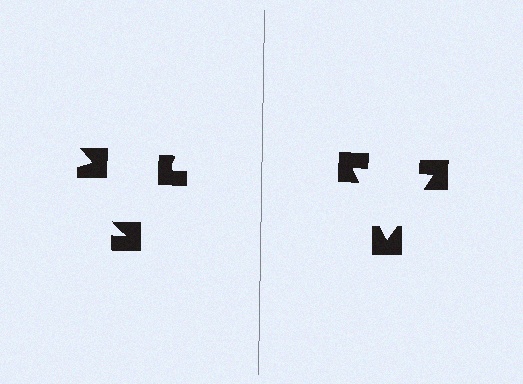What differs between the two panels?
The notched squares are positioned identically on both sides; only the wedge orientations differ. On the right they align to a triangle; on the left they are misaligned.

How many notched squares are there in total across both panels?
6 — 3 on each side.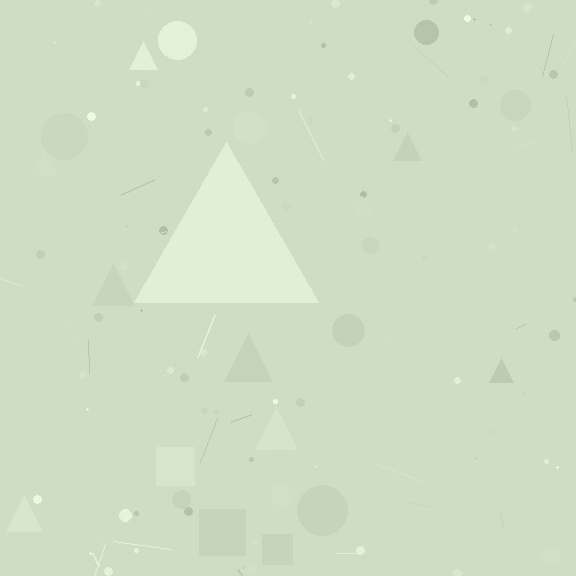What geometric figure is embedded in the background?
A triangle is embedded in the background.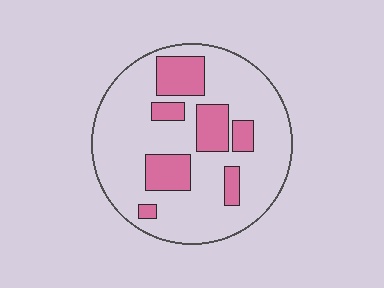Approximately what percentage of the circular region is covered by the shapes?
Approximately 25%.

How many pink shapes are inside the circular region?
7.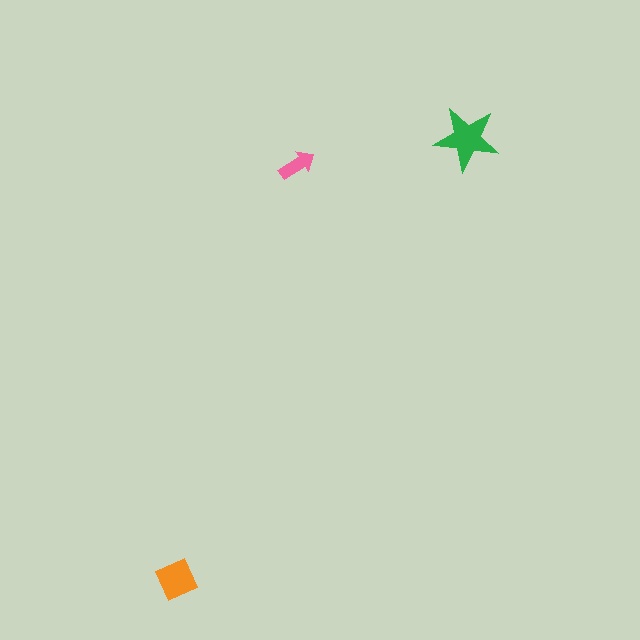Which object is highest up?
The green star is topmost.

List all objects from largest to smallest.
The green star, the orange diamond, the pink arrow.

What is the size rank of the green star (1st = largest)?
1st.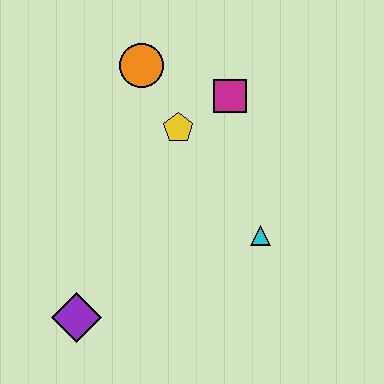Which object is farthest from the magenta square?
The purple diamond is farthest from the magenta square.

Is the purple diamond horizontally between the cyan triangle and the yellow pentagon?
No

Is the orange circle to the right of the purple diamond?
Yes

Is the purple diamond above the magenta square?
No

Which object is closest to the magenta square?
The yellow pentagon is closest to the magenta square.